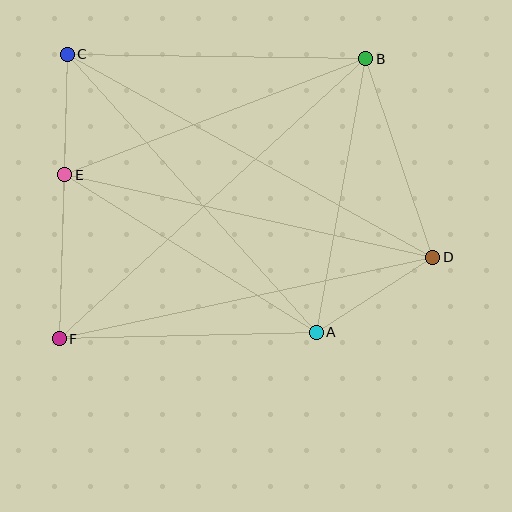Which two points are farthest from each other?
Points C and D are farthest from each other.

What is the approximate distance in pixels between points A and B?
The distance between A and B is approximately 277 pixels.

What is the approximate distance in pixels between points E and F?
The distance between E and F is approximately 164 pixels.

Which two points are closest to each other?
Points C and E are closest to each other.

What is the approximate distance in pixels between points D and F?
The distance between D and F is approximately 382 pixels.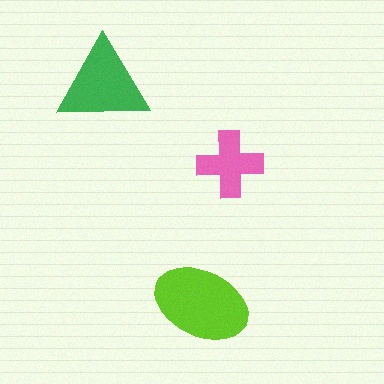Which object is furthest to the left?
The green triangle is leftmost.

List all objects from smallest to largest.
The pink cross, the green triangle, the lime ellipse.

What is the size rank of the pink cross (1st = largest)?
3rd.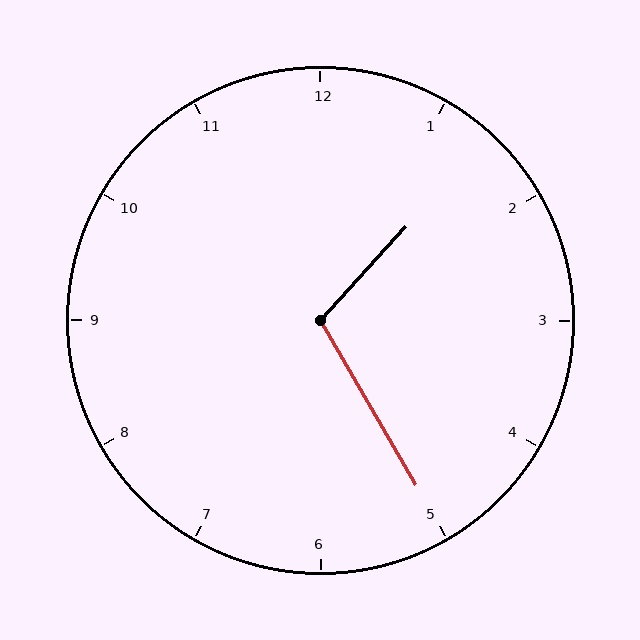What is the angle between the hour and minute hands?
Approximately 108 degrees.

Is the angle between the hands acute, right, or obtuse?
It is obtuse.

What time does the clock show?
1:25.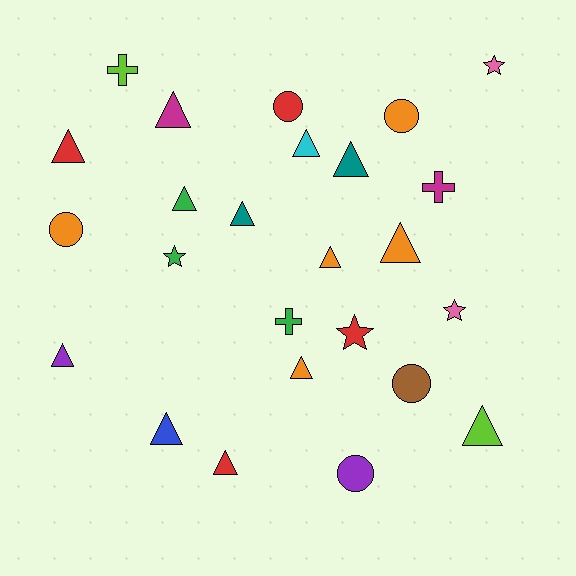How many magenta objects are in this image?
There are 2 magenta objects.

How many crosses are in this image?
There are 3 crosses.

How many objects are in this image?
There are 25 objects.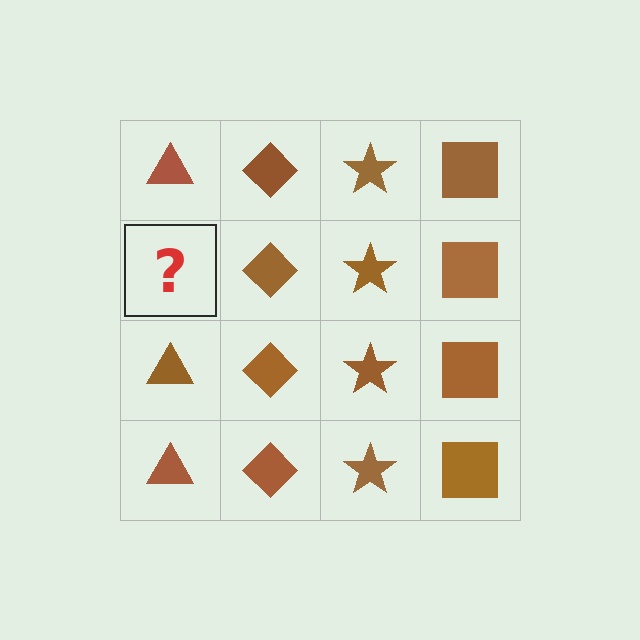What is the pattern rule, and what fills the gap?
The rule is that each column has a consistent shape. The gap should be filled with a brown triangle.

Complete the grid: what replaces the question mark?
The question mark should be replaced with a brown triangle.